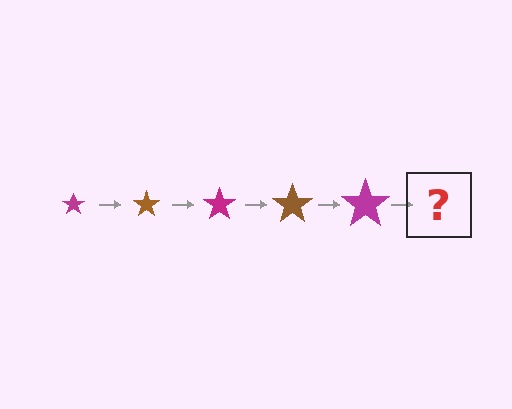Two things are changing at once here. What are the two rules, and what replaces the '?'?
The two rules are that the star grows larger each step and the color cycles through magenta and brown. The '?' should be a brown star, larger than the previous one.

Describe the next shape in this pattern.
It should be a brown star, larger than the previous one.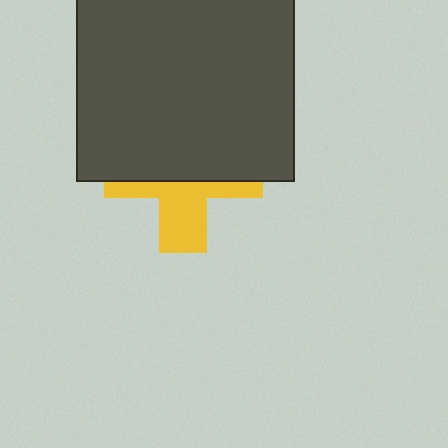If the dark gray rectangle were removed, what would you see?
You would see the complete yellow cross.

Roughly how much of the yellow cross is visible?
A small part of it is visible (roughly 40%).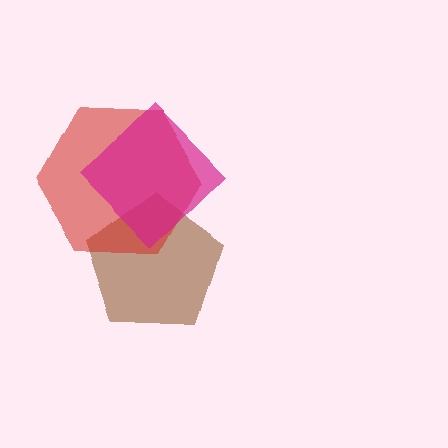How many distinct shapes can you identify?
There are 3 distinct shapes: a brown pentagon, a red hexagon, a magenta diamond.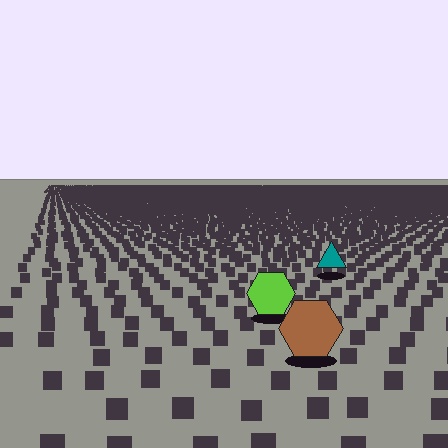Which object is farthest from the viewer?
The teal triangle is farthest from the viewer. It appears smaller and the ground texture around it is denser.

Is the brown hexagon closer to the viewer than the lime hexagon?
Yes. The brown hexagon is closer — you can tell from the texture gradient: the ground texture is coarser near it.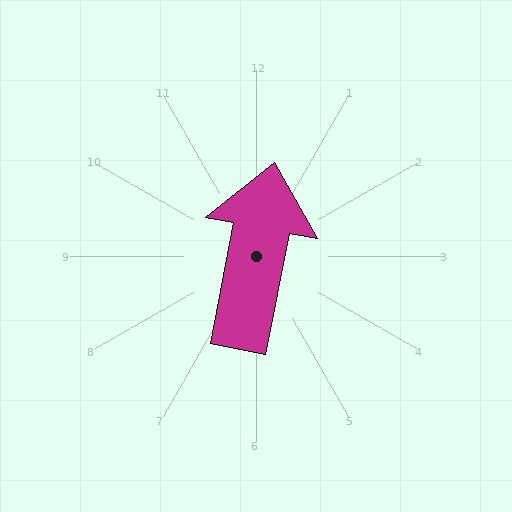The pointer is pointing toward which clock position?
Roughly 12 o'clock.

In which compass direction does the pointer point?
North.